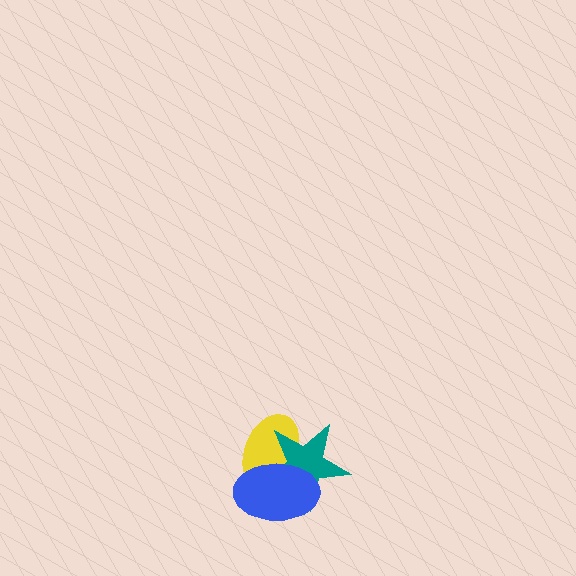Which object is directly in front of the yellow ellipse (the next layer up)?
The teal star is directly in front of the yellow ellipse.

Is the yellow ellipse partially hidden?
Yes, it is partially covered by another shape.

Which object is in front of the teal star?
The blue ellipse is in front of the teal star.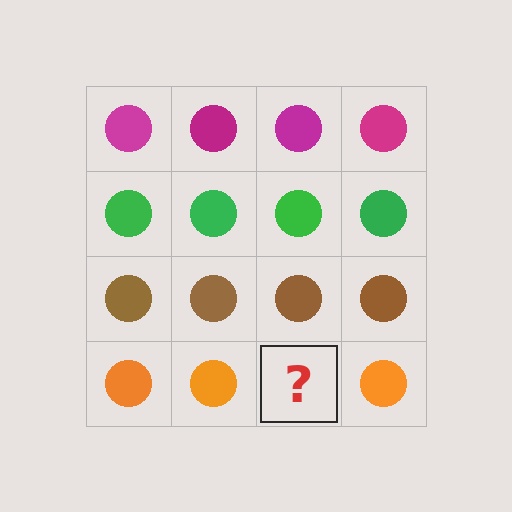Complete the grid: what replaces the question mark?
The question mark should be replaced with an orange circle.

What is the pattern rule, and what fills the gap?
The rule is that each row has a consistent color. The gap should be filled with an orange circle.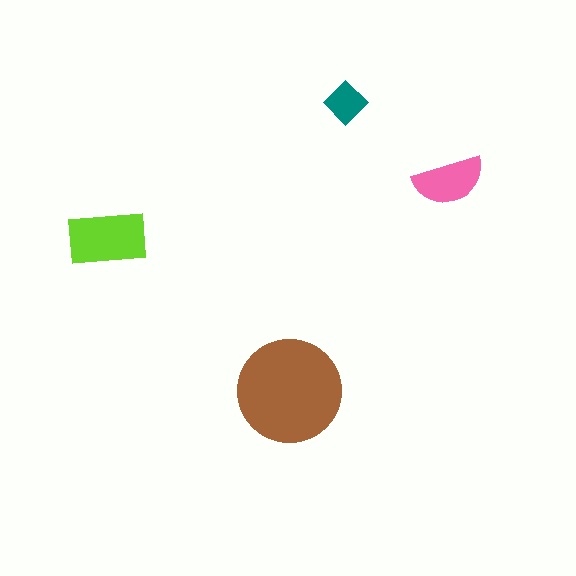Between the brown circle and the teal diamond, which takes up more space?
The brown circle.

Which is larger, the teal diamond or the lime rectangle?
The lime rectangle.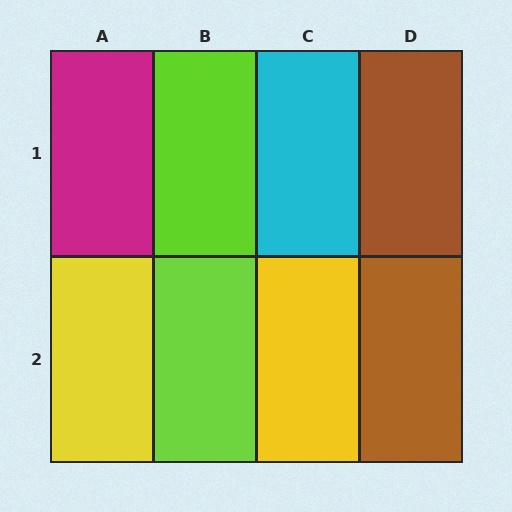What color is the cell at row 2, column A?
Yellow.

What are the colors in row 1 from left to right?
Magenta, lime, cyan, brown.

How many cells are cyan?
1 cell is cyan.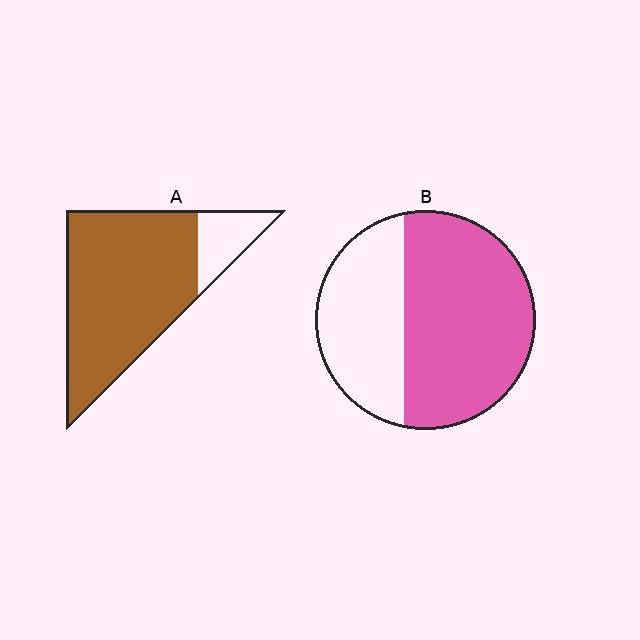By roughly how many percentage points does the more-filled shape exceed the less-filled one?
By roughly 20 percentage points (A over B).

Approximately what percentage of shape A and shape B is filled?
A is approximately 85% and B is approximately 60%.